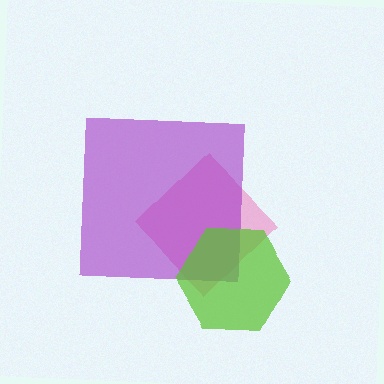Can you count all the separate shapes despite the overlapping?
Yes, there are 3 separate shapes.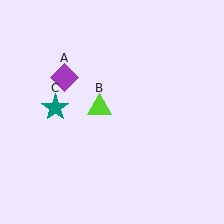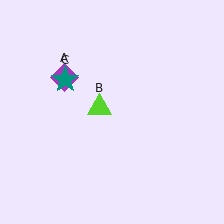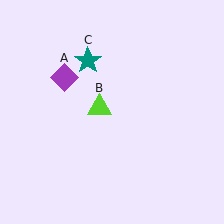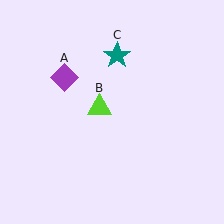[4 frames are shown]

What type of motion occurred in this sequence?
The teal star (object C) rotated clockwise around the center of the scene.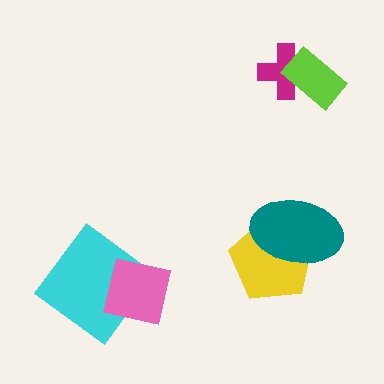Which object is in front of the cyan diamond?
The pink square is in front of the cyan diamond.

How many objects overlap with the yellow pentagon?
1 object overlaps with the yellow pentagon.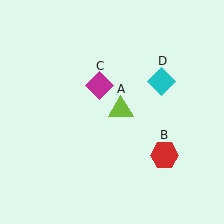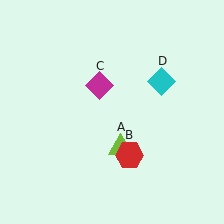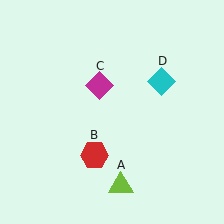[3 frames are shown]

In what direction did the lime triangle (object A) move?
The lime triangle (object A) moved down.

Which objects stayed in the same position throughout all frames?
Magenta diamond (object C) and cyan diamond (object D) remained stationary.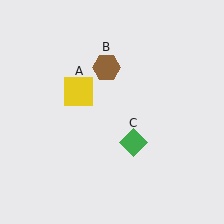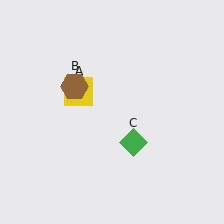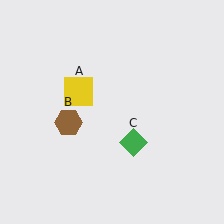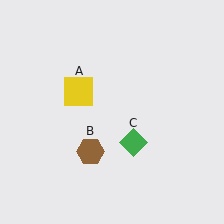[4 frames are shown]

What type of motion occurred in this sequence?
The brown hexagon (object B) rotated counterclockwise around the center of the scene.